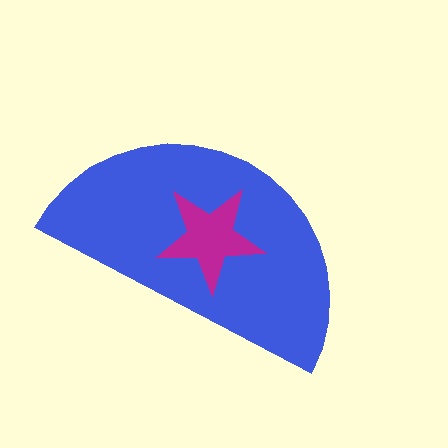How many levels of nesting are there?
2.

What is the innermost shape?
The magenta star.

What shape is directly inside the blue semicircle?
The magenta star.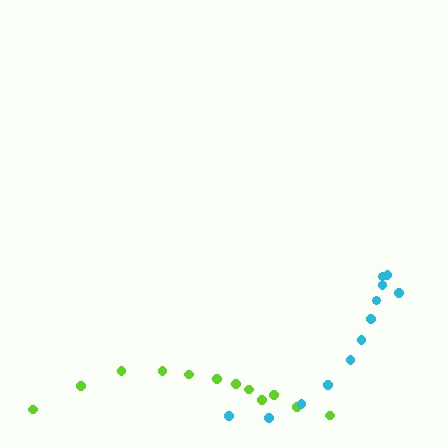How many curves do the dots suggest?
There are 2 distinct paths.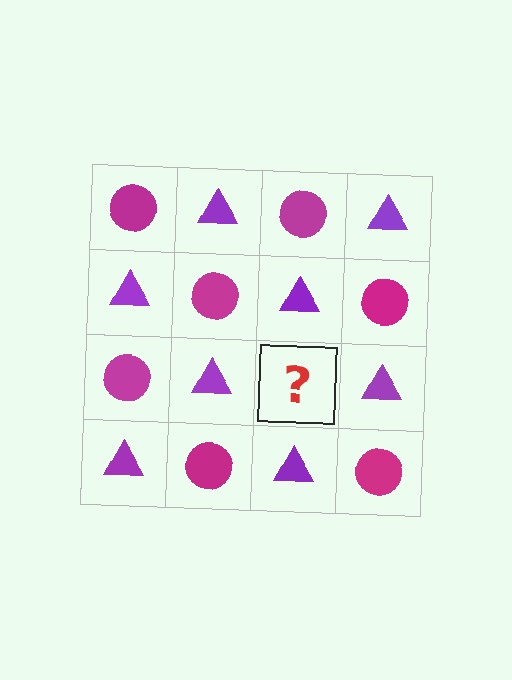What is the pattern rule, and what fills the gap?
The rule is that it alternates magenta circle and purple triangle in a checkerboard pattern. The gap should be filled with a magenta circle.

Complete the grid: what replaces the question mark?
The question mark should be replaced with a magenta circle.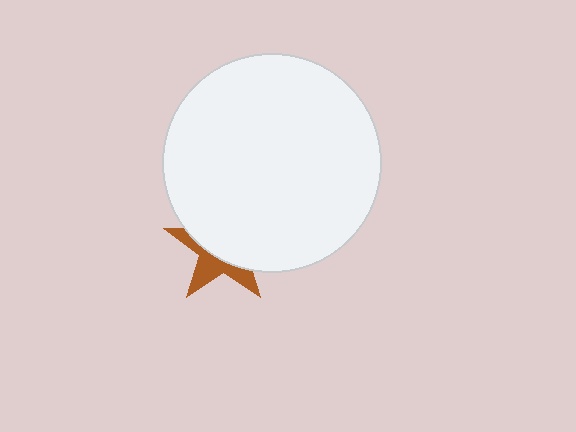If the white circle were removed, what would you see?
You would see the complete brown star.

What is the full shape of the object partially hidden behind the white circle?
The partially hidden object is a brown star.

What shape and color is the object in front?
The object in front is a white circle.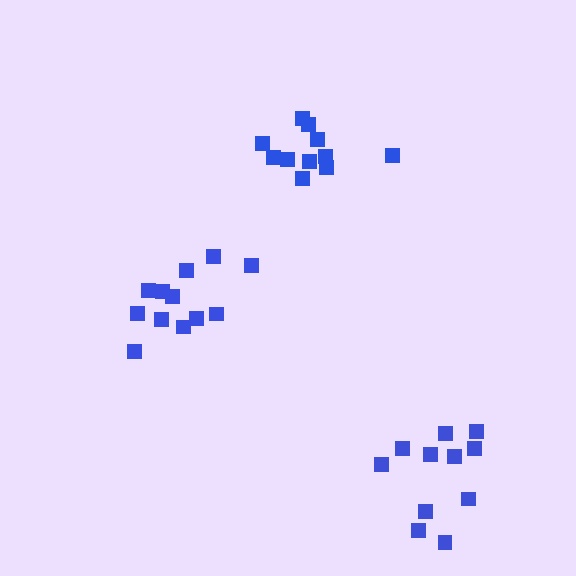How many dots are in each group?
Group 1: 12 dots, Group 2: 11 dots, Group 3: 11 dots (34 total).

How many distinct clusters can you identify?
There are 3 distinct clusters.